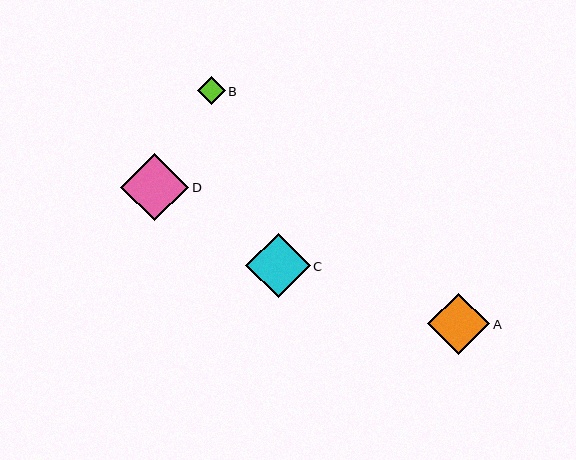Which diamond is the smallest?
Diamond B is the smallest with a size of approximately 27 pixels.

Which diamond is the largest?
Diamond D is the largest with a size of approximately 68 pixels.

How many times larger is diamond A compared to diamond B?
Diamond A is approximately 2.3 times the size of diamond B.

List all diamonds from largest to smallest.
From largest to smallest: D, C, A, B.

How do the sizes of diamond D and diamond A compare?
Diamond D and diamond A are approximately the same size.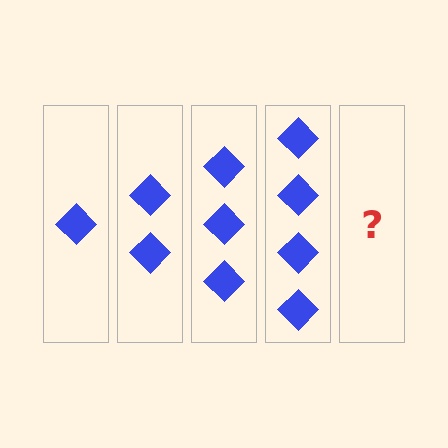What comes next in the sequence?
The next element should be 5 diamonds.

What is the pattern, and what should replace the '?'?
The pattern is that each step adds one more diamond. The '?' should be 5 diamonds.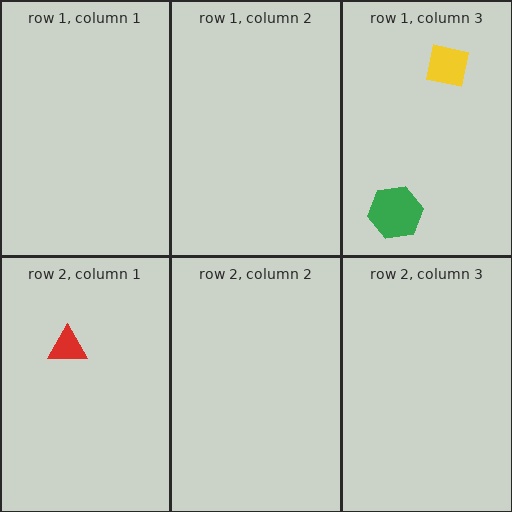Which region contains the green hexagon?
The row 1, column 3 region.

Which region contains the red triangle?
The row 2, column 1 region.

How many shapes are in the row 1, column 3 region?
2.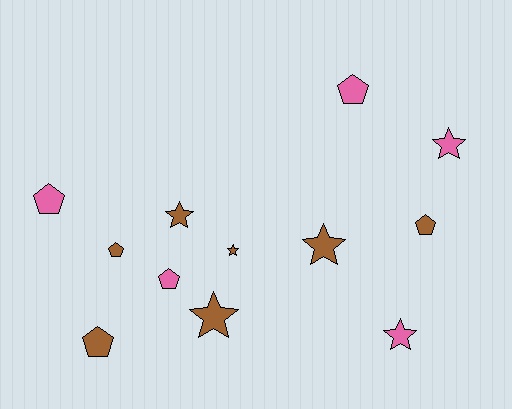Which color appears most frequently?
Brown, with 7 objects.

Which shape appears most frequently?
Pentagon, with 6 objects.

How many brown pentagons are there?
There are 3 brown pentagons.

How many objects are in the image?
There are 12 objects.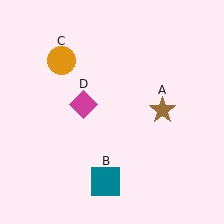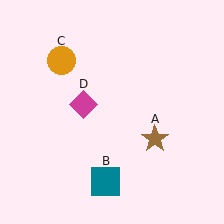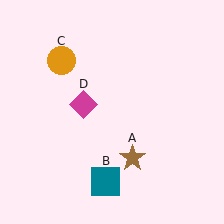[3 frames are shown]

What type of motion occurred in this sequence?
The brown star (object A) rotated clockwise around the center of the scene.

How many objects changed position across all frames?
1 object changed position: brown star (object A).